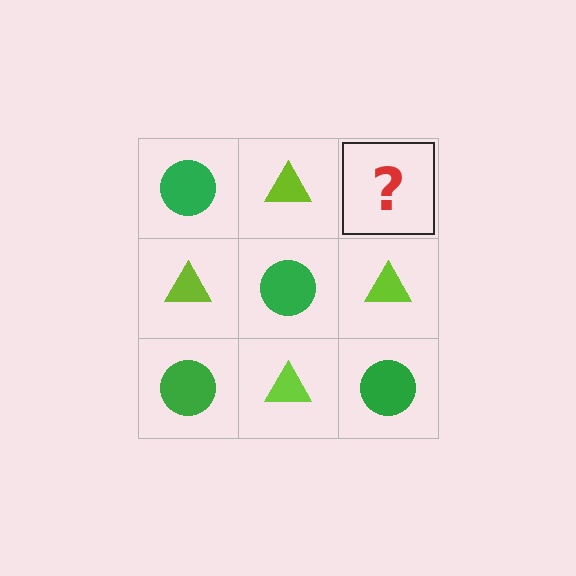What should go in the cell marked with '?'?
The missing cell should contain a green circle.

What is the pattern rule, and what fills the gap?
The rule is that it alternates green circle and lime triangle in a checkerboard pattern. The gap should be filled with a green circle.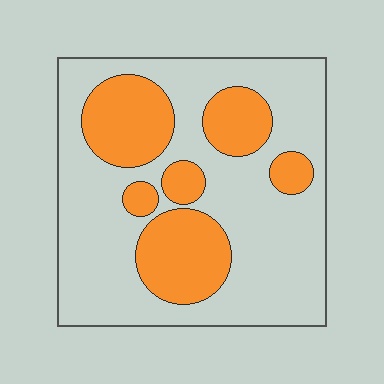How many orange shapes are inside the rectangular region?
6.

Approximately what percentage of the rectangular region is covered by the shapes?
Approximately 30%.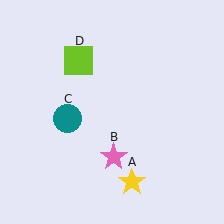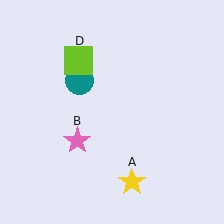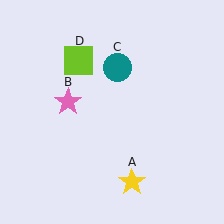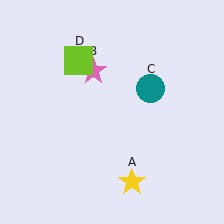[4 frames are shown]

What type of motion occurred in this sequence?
The pink star (object B), teal circle (object C) rotated clockwise around the center of the scene.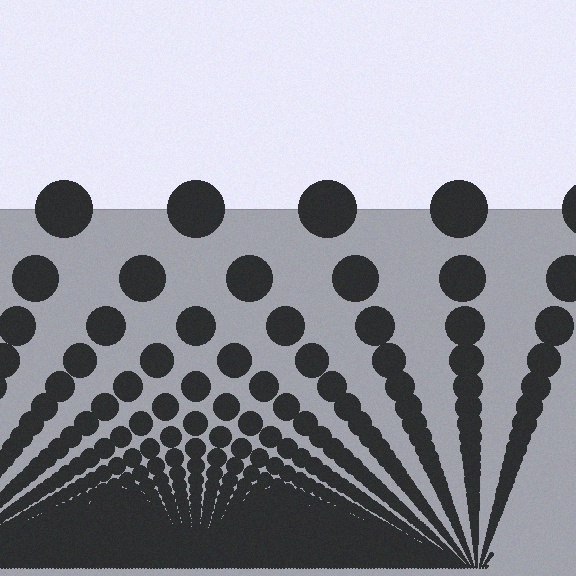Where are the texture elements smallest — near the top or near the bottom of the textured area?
Near the bottom.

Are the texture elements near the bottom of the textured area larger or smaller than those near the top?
Smaller. The gradient is inverted — elements near the bottom are smaller and denser.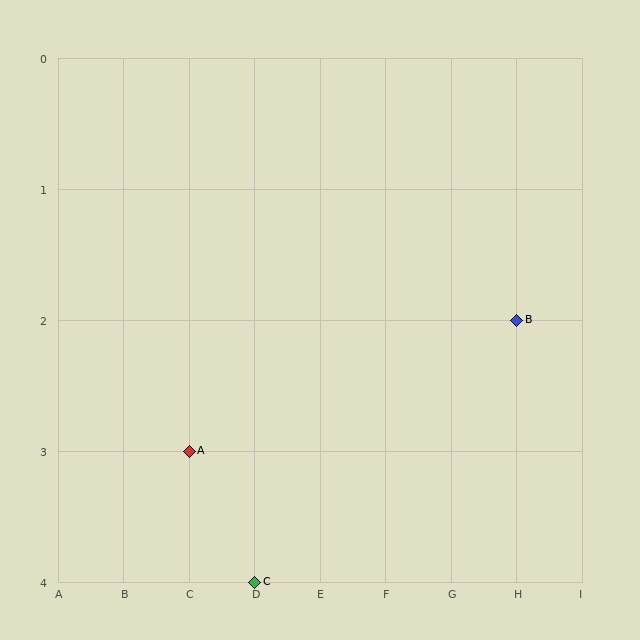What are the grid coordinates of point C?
Point C is at grid coordinates (D, 4).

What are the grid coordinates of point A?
Point A is at grid coordinates (C, 3).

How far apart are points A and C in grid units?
Points A and C are 1 column and 1 row apart (about 1.4 grid units diagonally).